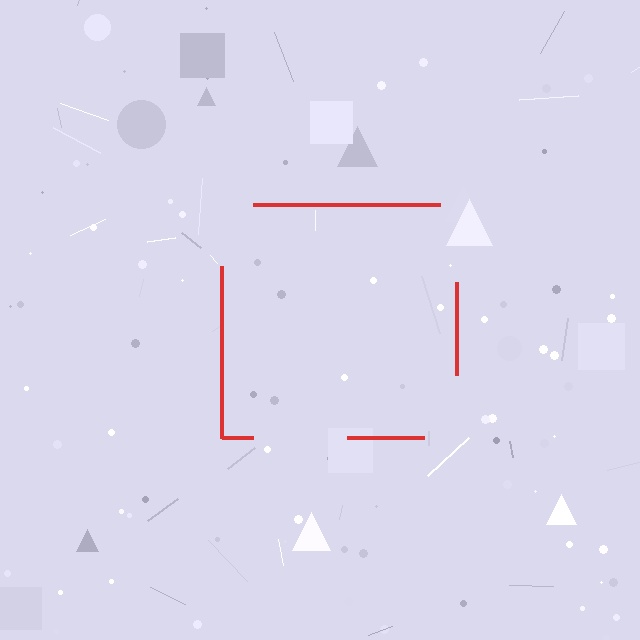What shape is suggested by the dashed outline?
The dashed outline suggests a square.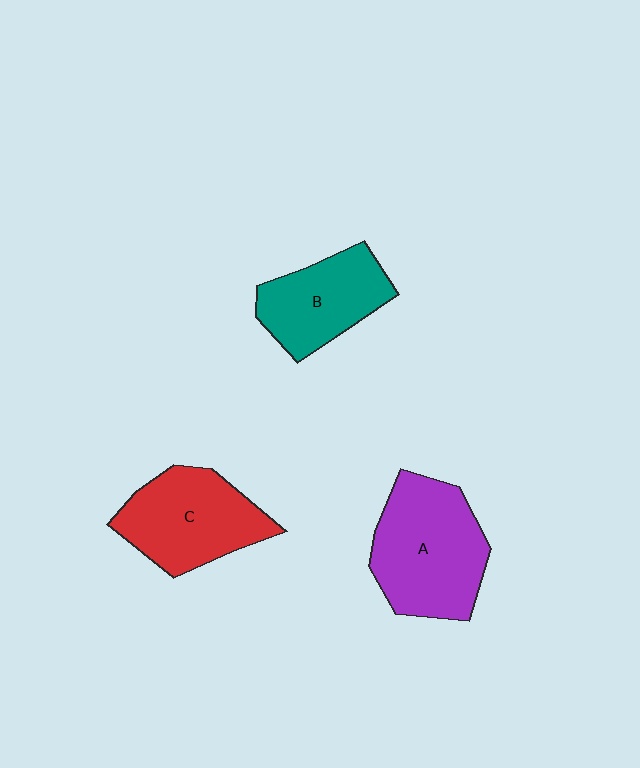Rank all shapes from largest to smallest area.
From largest to smallest: A (purple), C (red), B (teal).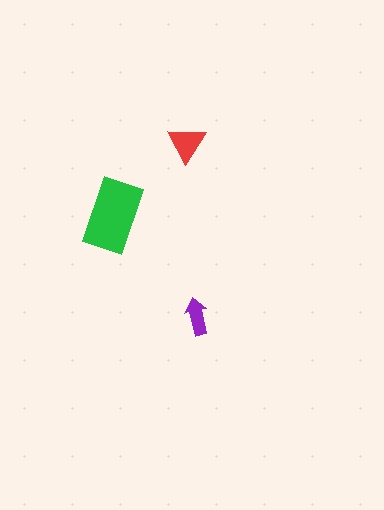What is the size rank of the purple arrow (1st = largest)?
3rd.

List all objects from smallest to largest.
The purple arrow, the red triangle, the green rectangle.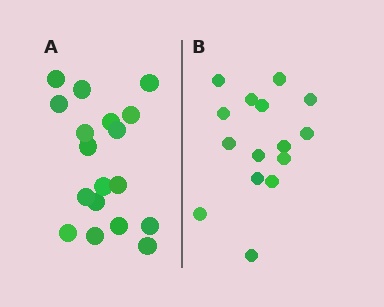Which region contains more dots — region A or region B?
Region A (the left region) has more dots.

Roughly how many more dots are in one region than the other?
Region A has just a few more — roughly 2 or 3 more dots than region B.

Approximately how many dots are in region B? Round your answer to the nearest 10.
About 20 dots. (The exact count is 15, which rounds to 20.)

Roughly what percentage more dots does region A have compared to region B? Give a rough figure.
About 20% more.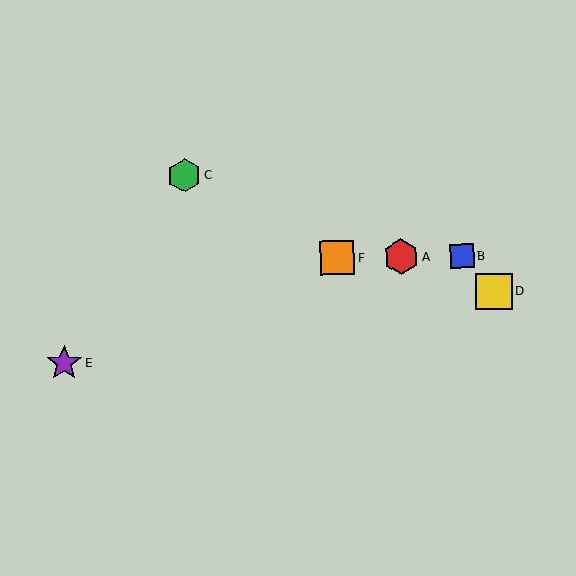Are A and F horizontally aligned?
Yes, both are at y≈257.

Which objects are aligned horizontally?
Objects A, B, F are aligned horizontally.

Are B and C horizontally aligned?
No, B is at y≈256 and C is at y≈175.